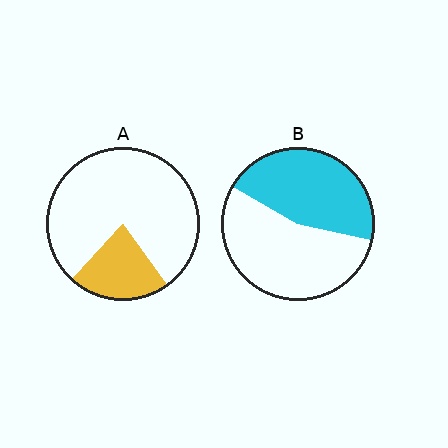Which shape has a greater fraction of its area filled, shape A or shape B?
Shape B.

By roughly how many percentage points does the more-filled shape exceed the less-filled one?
By roughly 25 percentage points (B over A).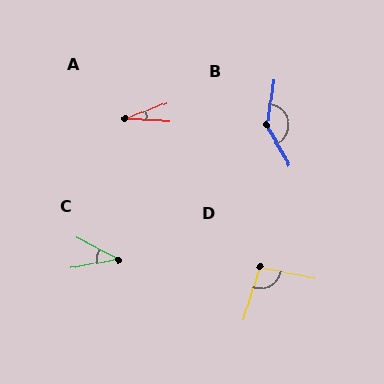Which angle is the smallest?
A, at approximately 23 degrees.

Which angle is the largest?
B, at approximately 141 degrees.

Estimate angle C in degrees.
Approximately 38 degrees.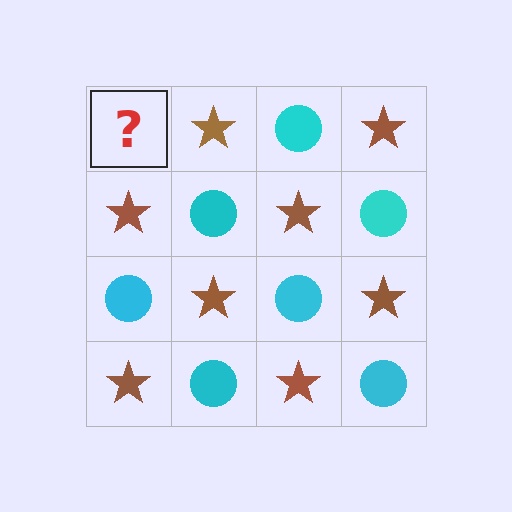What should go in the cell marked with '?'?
The missing cell should contain a cyan circle.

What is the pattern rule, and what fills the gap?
The rule is that it alternates cyan circle and brown star in a checkerboard pattern. The gap should be filled with a cyan circle.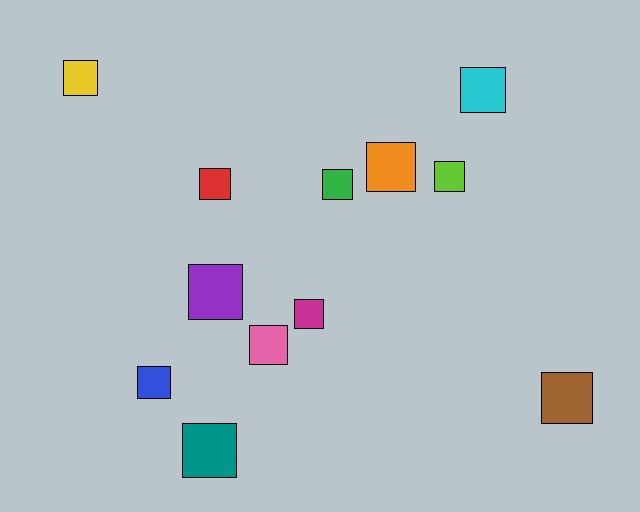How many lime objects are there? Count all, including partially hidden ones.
There is 1 lime object.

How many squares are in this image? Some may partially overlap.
There are 12 squares.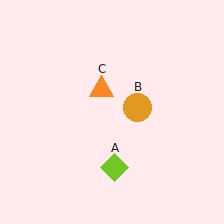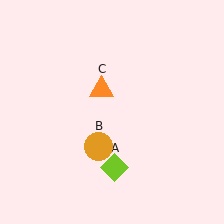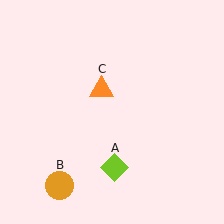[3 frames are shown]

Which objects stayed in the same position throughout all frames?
Lime diamond (object A) and orange triangle (object C) remained stationary.